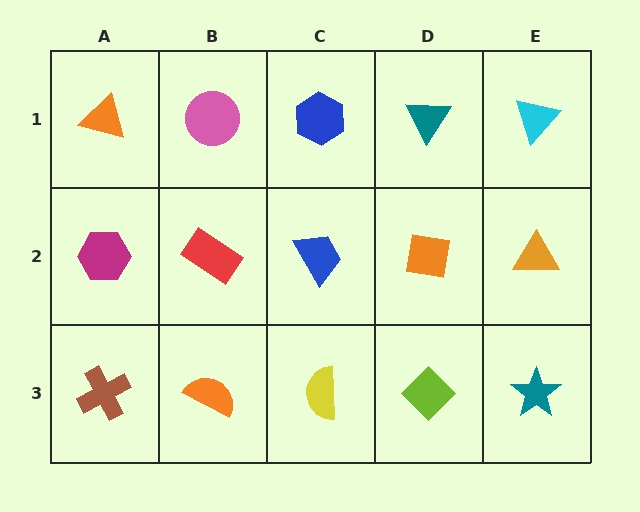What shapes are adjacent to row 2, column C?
A blue hexagon (row 1, column C), a yellow semicircle (row 3, column C), a red rectangle (row 2, column B), an orange square (row 2, column D).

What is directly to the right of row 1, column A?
A pink circle.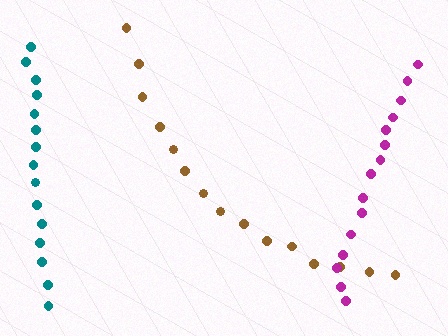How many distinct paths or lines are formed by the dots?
There are 3 distinct paths.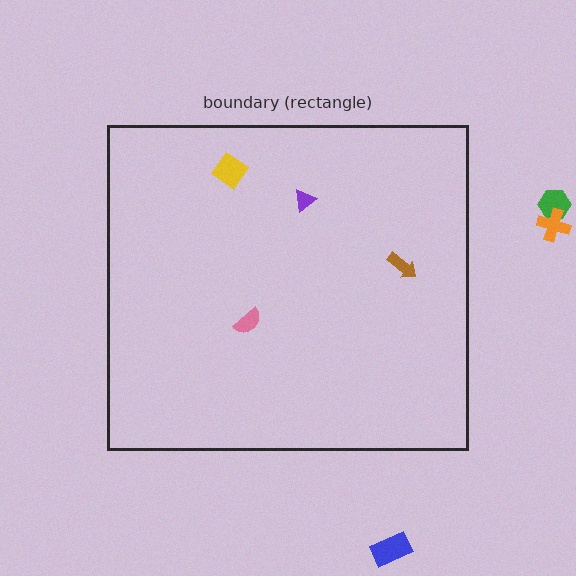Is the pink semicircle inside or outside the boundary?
Inside.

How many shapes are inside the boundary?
4 inside, 3 outside.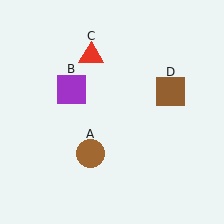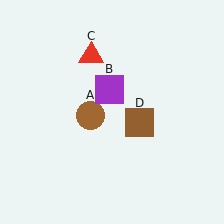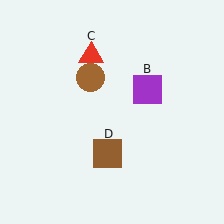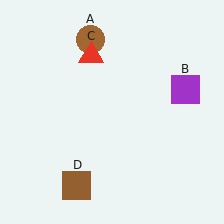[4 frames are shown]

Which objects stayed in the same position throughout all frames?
Red triangle (object C) remained stationary.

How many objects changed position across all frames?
3 objects changed position: brown circle (object A), purple square (object B), brown square (object D).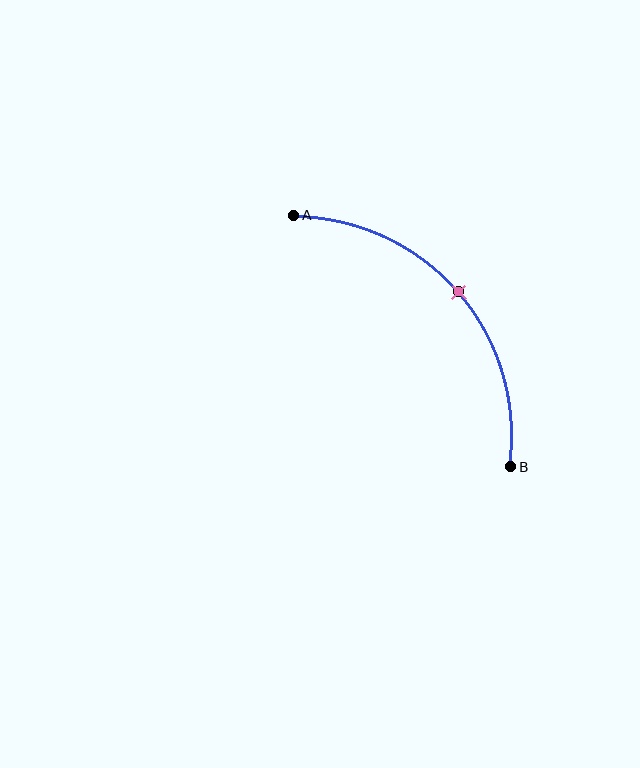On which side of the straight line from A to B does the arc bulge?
The arc bulges above and to the right of the straight line connecting A and B.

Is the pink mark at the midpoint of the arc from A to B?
Yes. The pink mark lies on the arc at equal arc-length from both A and B — it is the arc midpoint.